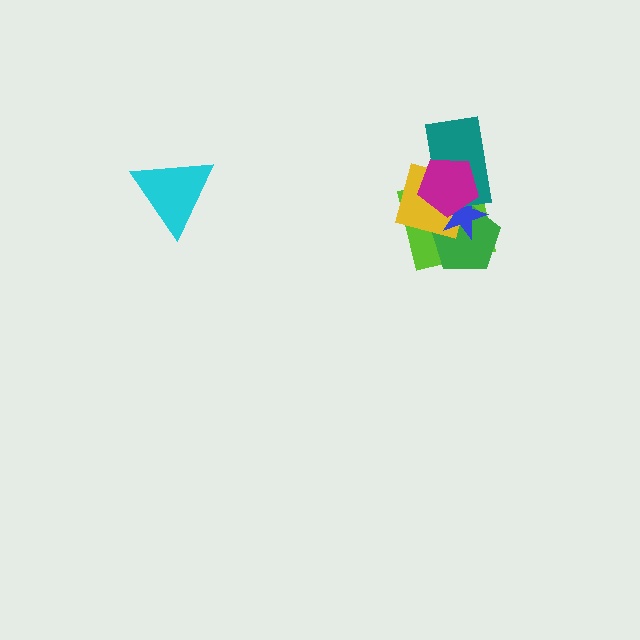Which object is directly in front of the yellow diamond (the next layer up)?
The blue star is directly in front of the yellow diamond.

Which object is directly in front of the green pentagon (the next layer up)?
The yellow diamond is directly in front of the green pentagon.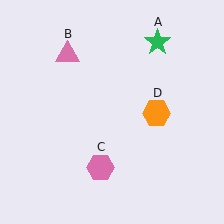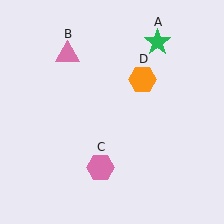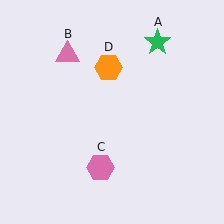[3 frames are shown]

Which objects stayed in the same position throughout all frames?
Green star (object A) and pink triangle (object B) and pink hexagon (object C) remained stationary.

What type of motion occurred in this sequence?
The orange hexagon (object D) rotated counterclockwise around the center of the scene.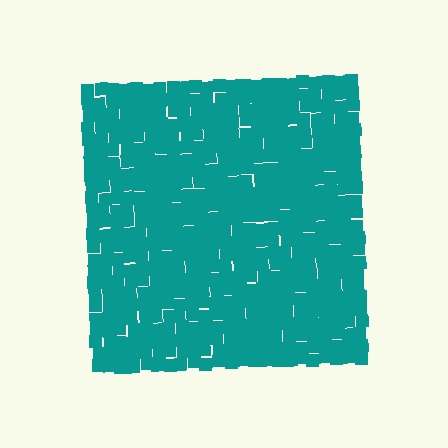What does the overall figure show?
The overall figure shows a square.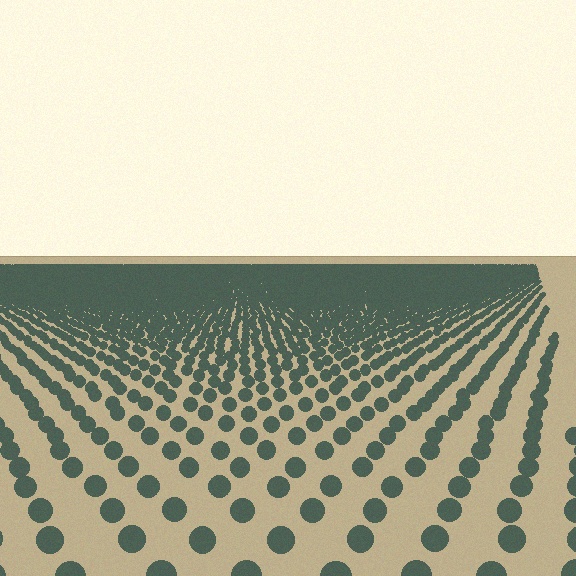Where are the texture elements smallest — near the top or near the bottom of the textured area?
Near the top.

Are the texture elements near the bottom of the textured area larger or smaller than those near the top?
Larger. Near the bottom, elements are closer to the viewer and appear at a bigger on-screen size.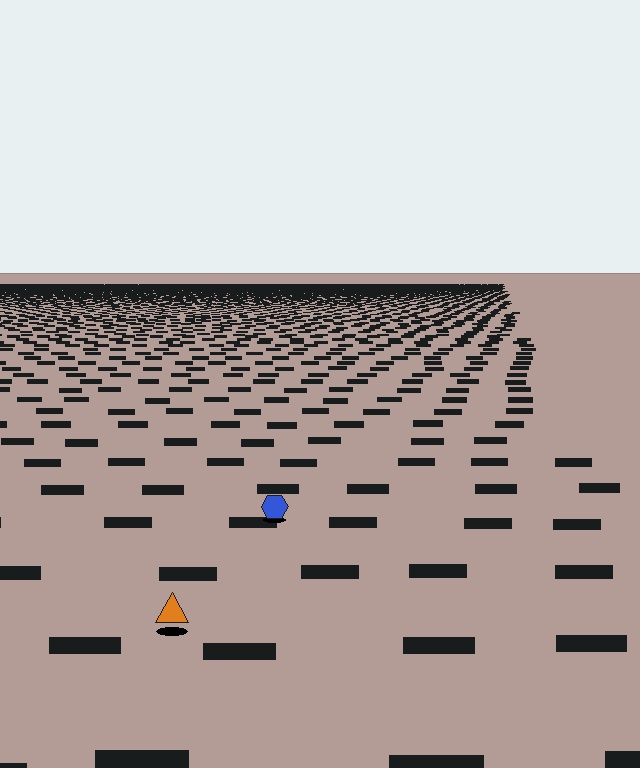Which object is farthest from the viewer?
The blue hexagon is farthest from the viewer. It appears smaller and the ground texture around it is denser.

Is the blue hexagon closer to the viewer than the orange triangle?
No. The orange triangle is closer — you can tell from the texture gradient: the ground texture is coarser near it.